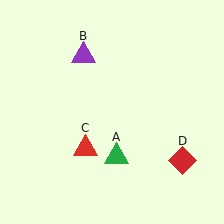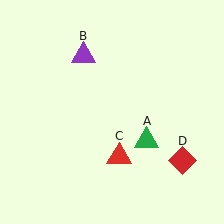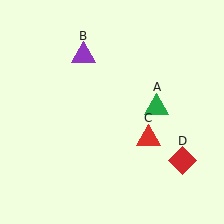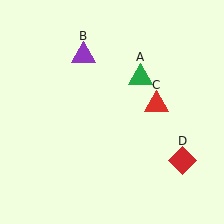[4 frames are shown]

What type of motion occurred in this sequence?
The green triangle (object A), red triangle (object C) rotated counterclockwise around the center of the scene.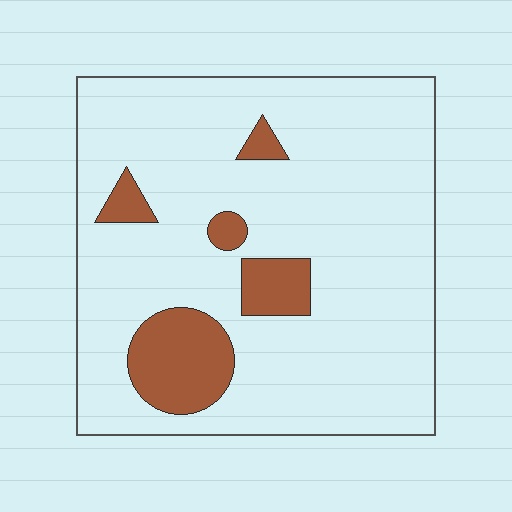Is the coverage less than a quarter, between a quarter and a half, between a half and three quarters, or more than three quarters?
Less than a quarter.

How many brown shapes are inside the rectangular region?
5.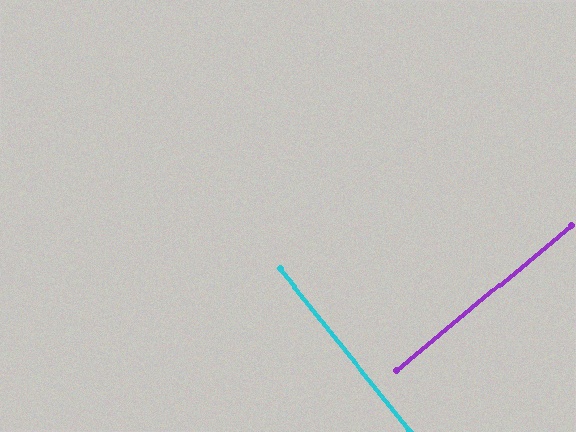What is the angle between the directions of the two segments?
Approximately 89 degrees.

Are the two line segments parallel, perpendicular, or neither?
Perpendicular — they meet at approximately 89°.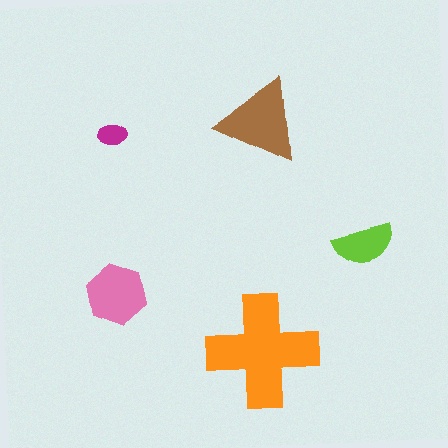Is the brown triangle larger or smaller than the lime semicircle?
Larger.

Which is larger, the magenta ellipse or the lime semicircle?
The lime semicircle.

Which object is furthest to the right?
The lime semicircle is rightmost.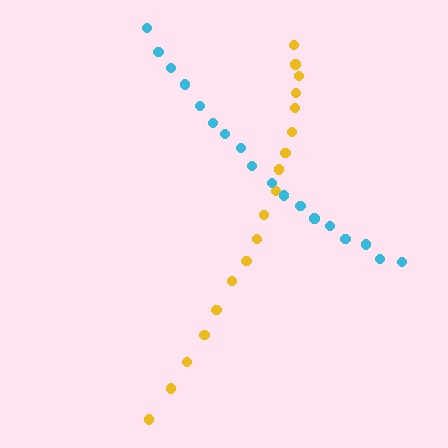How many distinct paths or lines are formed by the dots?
There are 2 distinct paths.